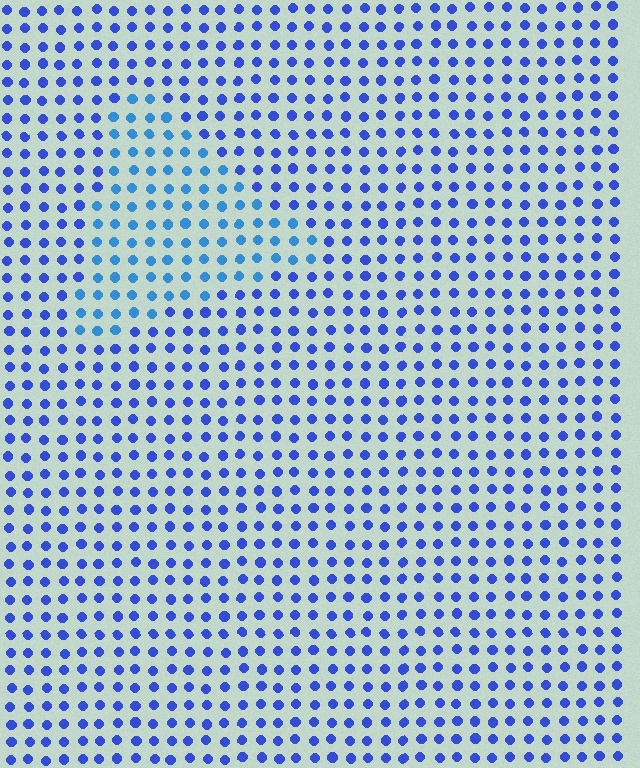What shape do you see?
I see a triangle.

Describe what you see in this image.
The image is filled with small blue elements in a uniform arrangement. A triangle-shaped region is visible where the elements are tinted to a slightly different hue, forming a subtle color boundary.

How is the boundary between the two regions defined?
The boundary is defined purely by a slight shift in hue (about 25 degrees). Spacing, size, and orientation are identical on both sides.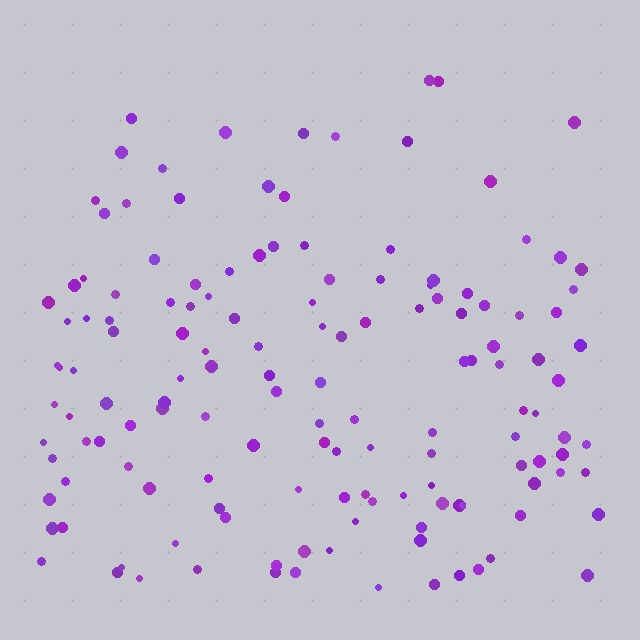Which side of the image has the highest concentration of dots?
The bottom.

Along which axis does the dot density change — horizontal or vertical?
Vertical.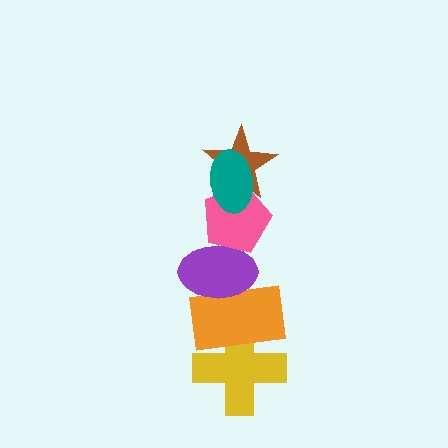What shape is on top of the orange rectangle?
The purple ellipse is on top of the orange rectangle.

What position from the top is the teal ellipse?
The teal ellipse is 1st from the top.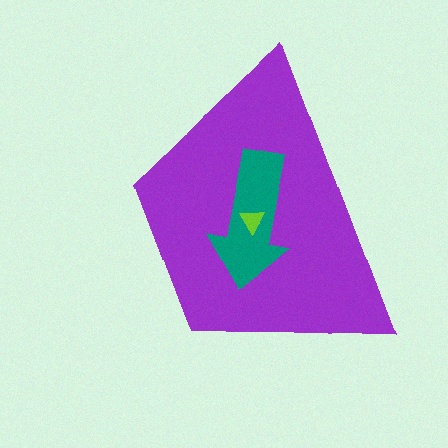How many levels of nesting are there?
3.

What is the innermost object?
The lime triangle.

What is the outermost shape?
The purple trapezoid.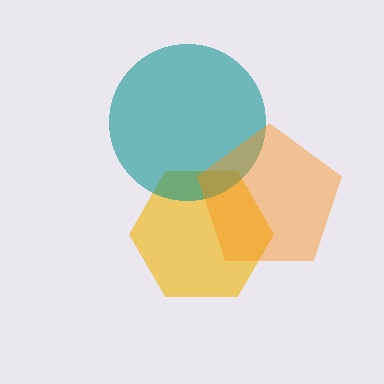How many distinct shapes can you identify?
There are 3 distinct shapes: a yellow hexagon, a teal circle, an orange pentagon.